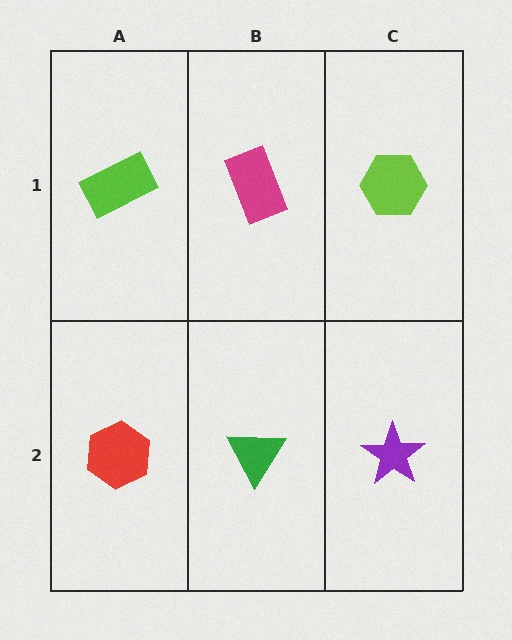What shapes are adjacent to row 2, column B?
A magenta rectangle (row 1, column B), a red hexagon (row 2, column A), a purple star (row 2, column C).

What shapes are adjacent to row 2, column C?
A lime hexagon (row 1, column C), a green triangle (row 2, column B).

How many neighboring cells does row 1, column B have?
3.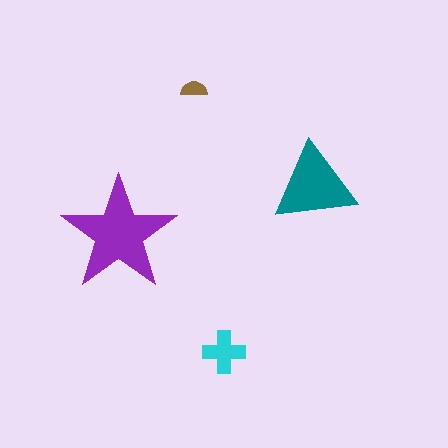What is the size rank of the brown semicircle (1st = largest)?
4th.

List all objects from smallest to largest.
The brown semicircle, the cyan cross, the teal triangle, the purple star.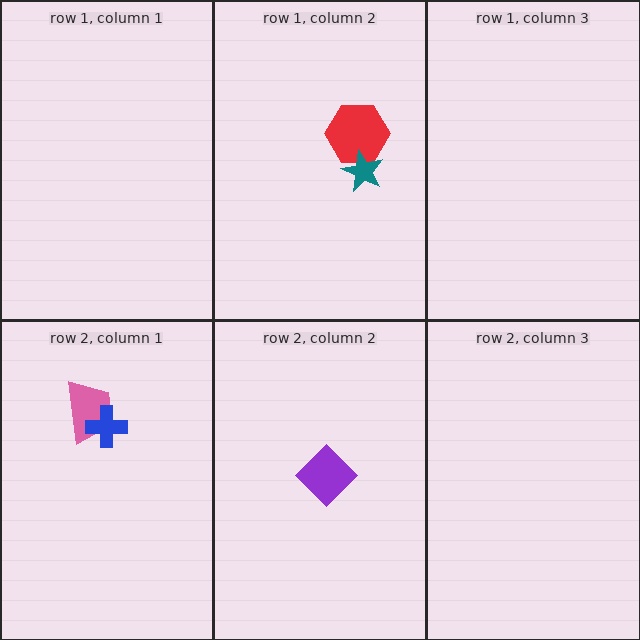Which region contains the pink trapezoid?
The row 2, column 1 region.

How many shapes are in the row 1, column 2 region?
2.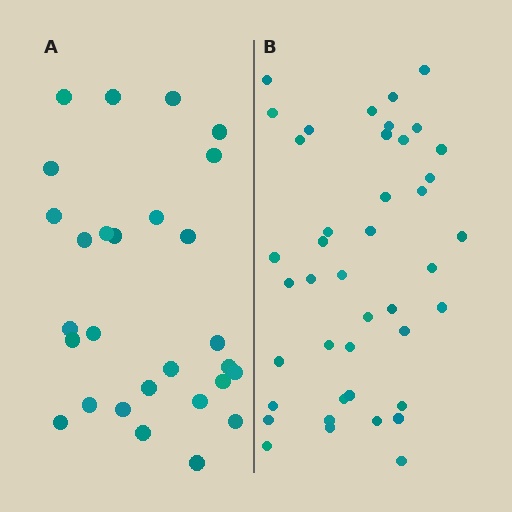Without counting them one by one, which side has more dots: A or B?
Region B (the right region) has more dots.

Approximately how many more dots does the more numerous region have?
Region B has approximately 15 more dots than region A.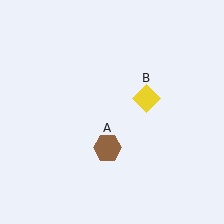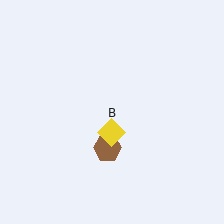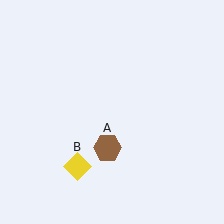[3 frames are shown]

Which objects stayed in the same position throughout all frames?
Brown hexagon (object A) remained stationary.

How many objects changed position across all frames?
1 object changed position: yellow diamond (object B).